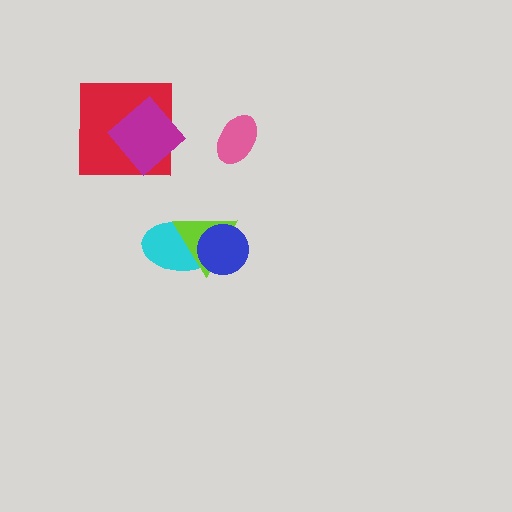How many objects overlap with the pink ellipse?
0 objects overlap with the pink ellipse.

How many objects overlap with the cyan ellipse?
2 objects overlap with the cyan ellipse.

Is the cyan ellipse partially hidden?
Yes, it is partially covered by another shape.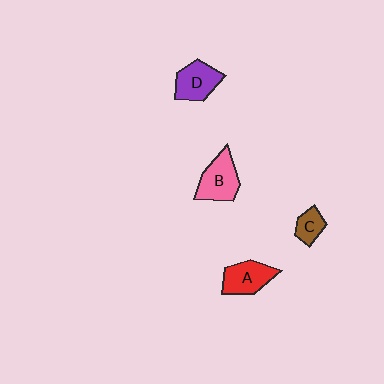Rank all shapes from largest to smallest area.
From largest to smallest: B (pink), A (red), D (purple), C (brown).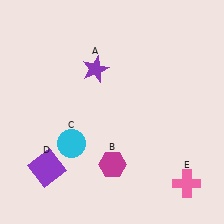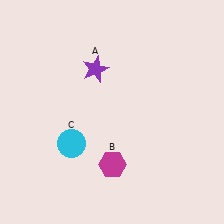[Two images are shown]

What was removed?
The purple square (D), the pink cross (E) were removed in Image 2.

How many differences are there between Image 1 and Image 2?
There are 2 differences between the two images.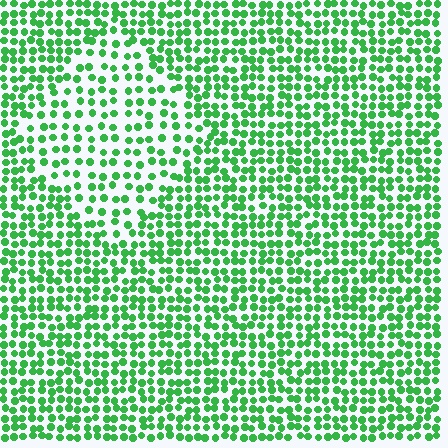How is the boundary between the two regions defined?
The boundary is defined by a change in element density (approximately 1.7x ratio). All elements are the same color, size, and shape.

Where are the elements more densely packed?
The elements are more densely packed outside the diamond boundary.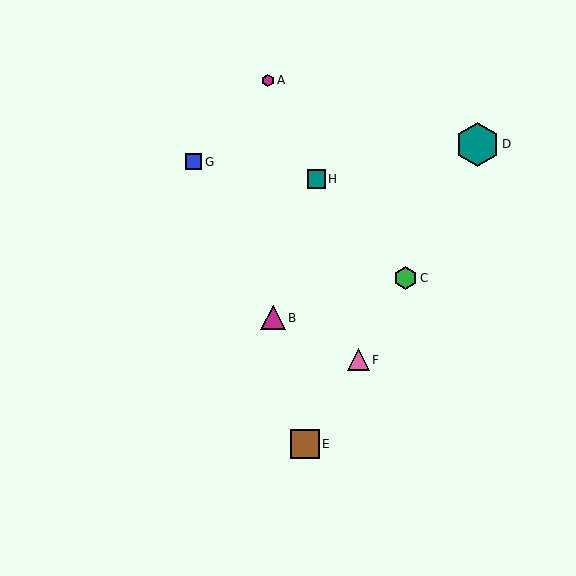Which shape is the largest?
The teal hexagon (labeled D) is the largest.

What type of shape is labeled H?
Shape H is a teal square.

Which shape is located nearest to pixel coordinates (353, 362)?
The pink triangle (labeled F) at (359, 360) is nearest to that location.